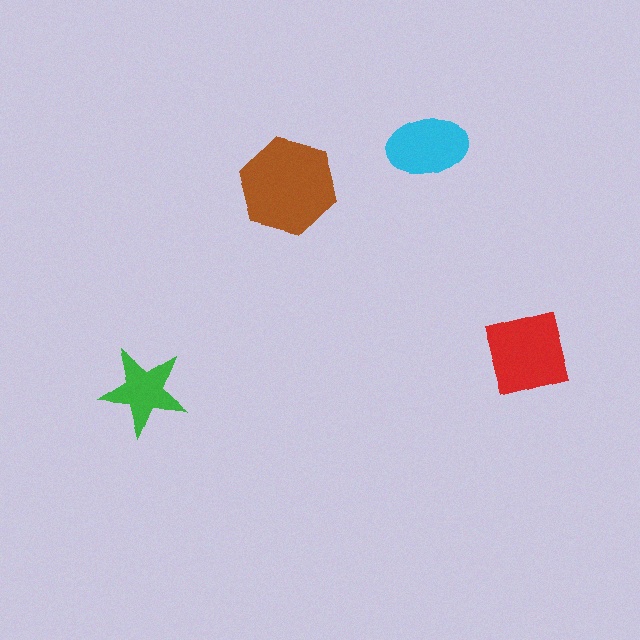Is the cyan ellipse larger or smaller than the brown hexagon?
Smaller.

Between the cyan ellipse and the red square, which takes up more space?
The red square.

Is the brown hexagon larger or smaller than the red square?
Larger.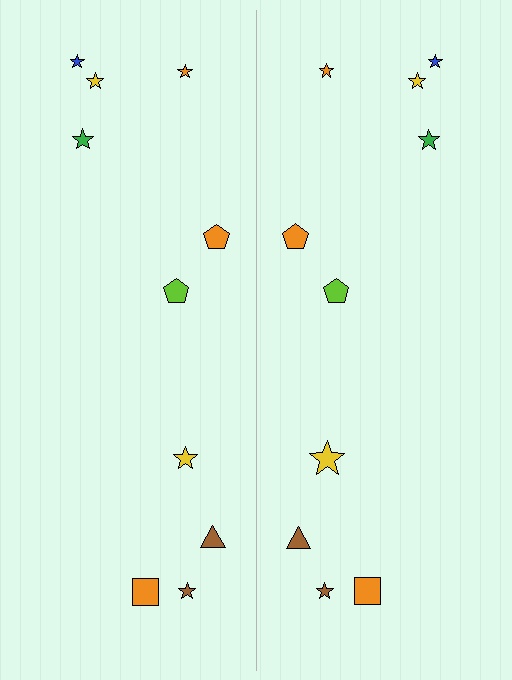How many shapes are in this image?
There are 20 shapes in this image.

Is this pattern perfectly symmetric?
No, the pattern is not perfectly symmetric. The yellow star on the right side has a different size than its mirror counterpart.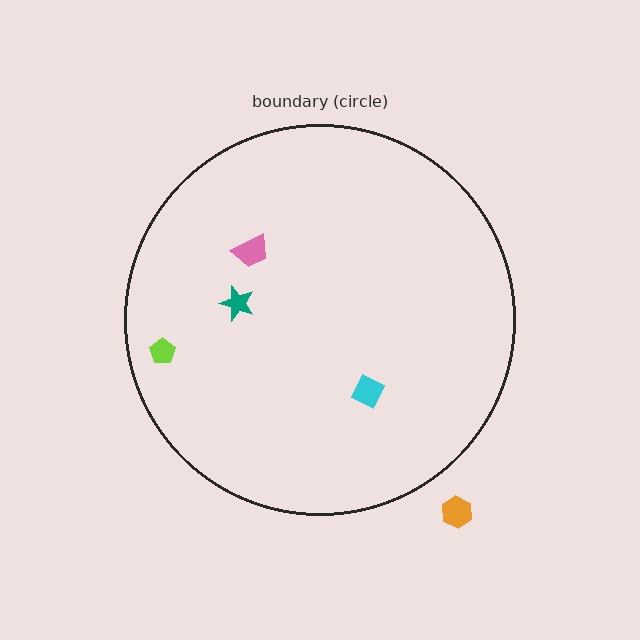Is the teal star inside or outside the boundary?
Inside.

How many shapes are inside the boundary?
4 inside, 1 outside.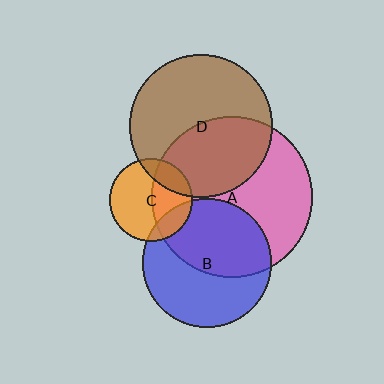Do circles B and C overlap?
Yes.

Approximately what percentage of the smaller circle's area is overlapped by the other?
Approximately 15%.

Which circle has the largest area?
Circle A (pink).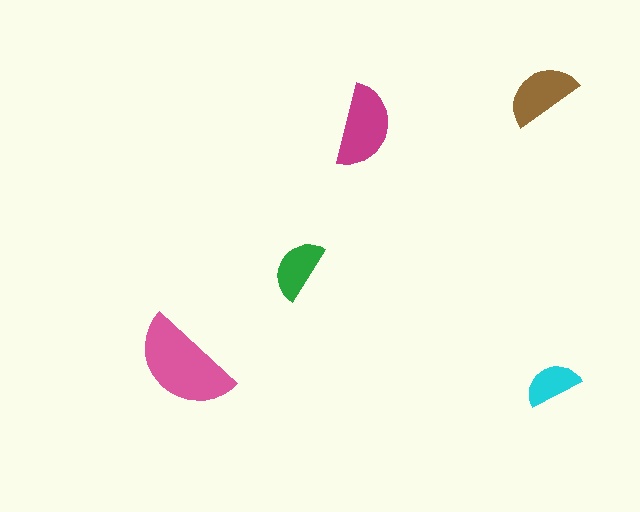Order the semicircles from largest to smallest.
the pink one, the magenta one, the brown one, the green one, the cyan one.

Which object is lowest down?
The cyan semicircle is bottommost.